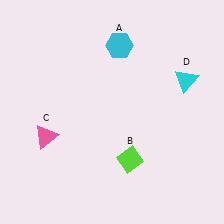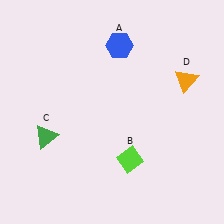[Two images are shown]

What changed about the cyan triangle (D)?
In Image 1, D is cyan. In Image 2, it changed to orange.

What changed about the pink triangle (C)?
In Image 1, C is pink. In Image 2, it changed to green.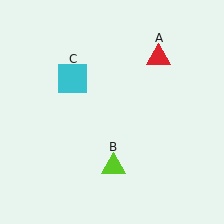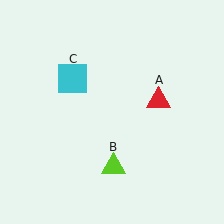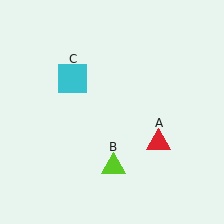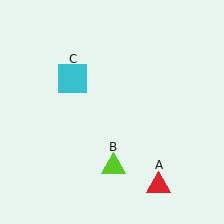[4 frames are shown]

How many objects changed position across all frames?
1 object changed position: red triangle (object A).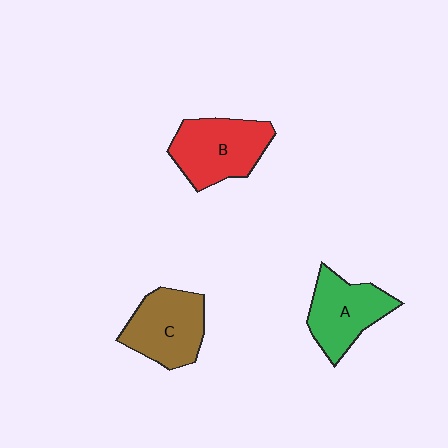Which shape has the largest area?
Shape B (red).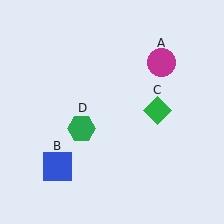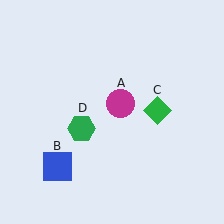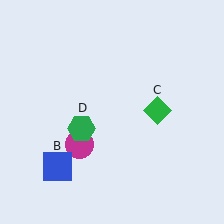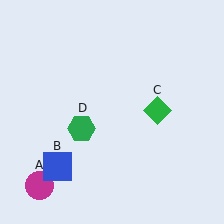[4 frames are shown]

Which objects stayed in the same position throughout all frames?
Blue square (object B) and green diamond (object C) and green hexagon (object D) remained stationary.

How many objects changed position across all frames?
1 object changed position: magenta circle (object A).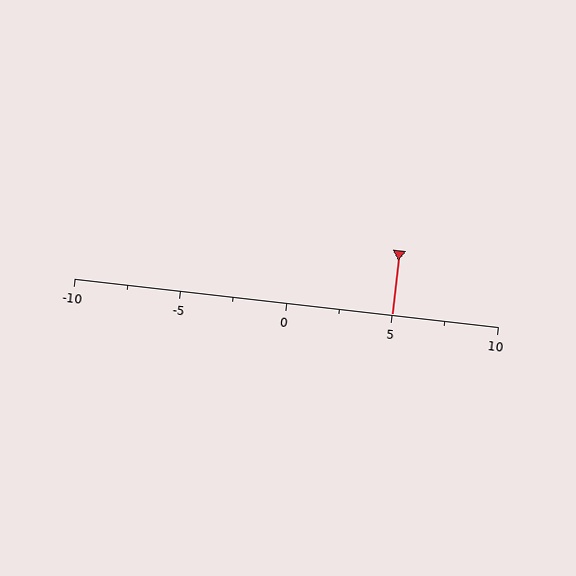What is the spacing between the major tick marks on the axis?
The major ticks are spaced 5 apart.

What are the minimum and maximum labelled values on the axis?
The axis runs from -10 to 10.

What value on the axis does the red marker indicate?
The marker indicates approximately 5.